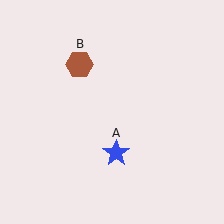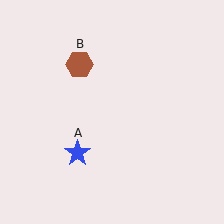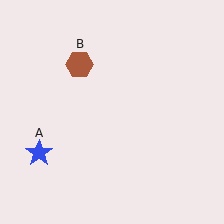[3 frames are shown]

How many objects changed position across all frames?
1 object changed position: blue star (object A).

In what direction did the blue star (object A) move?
The blue star (object A) moved left.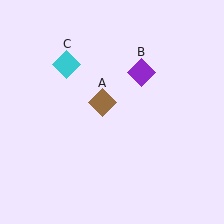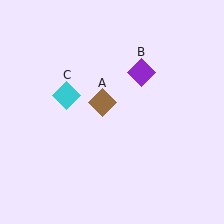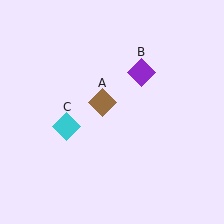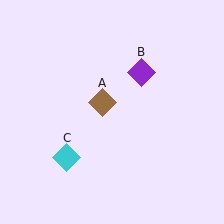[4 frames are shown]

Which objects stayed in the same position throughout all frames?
Brown diamond (object A) and purple diamond (object B) remained stationary.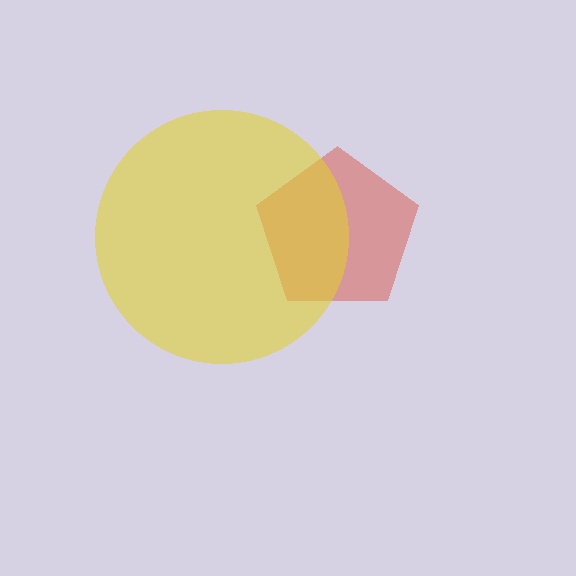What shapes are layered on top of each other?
The layered shapes are: a red pentagon, a yellow circle.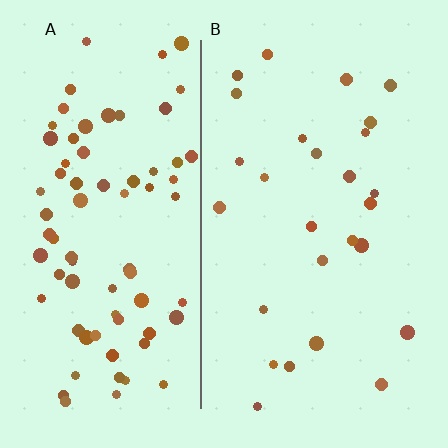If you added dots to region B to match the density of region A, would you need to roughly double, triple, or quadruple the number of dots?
Approximately triple.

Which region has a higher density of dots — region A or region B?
A (the left).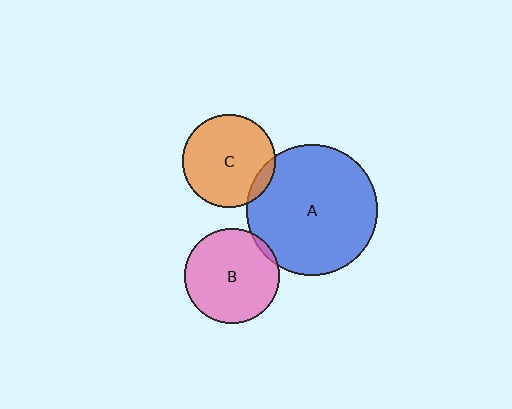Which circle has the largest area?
Circle A (blue).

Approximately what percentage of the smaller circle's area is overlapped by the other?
Approximately 10%.